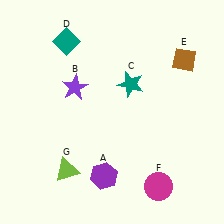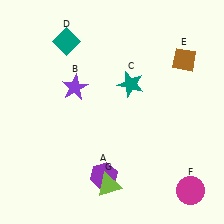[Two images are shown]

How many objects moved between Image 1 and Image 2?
2 objects moved between the two images.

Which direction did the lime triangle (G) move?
The lime triangle (G) moved right.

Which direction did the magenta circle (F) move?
The magenta circle (F) moved right.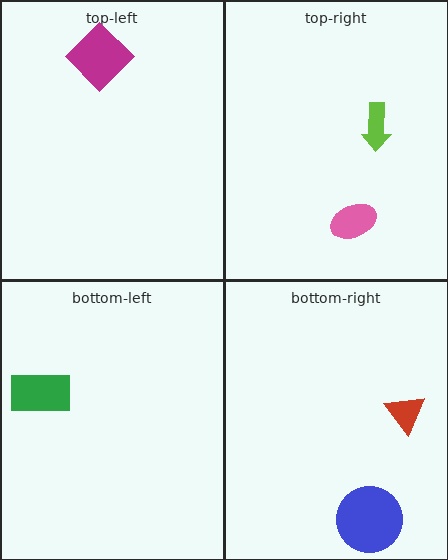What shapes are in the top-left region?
The magenta diamond.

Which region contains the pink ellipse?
The top-right region.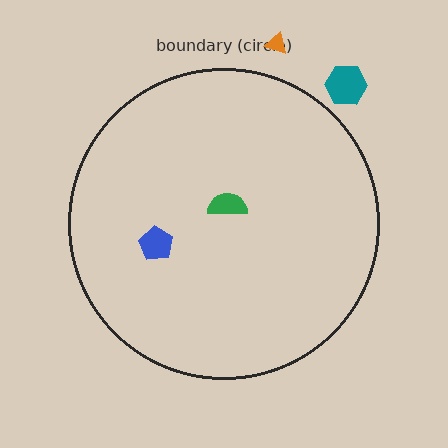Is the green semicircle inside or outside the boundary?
Inside.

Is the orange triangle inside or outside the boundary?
Outside.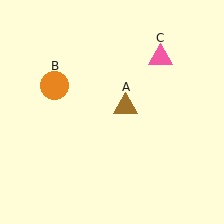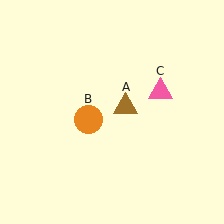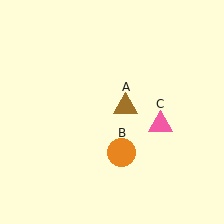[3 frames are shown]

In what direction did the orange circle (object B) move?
The orange circle (object B) moved down and to the right.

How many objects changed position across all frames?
2 objects changed position: orange circle (object B), pink triangle (object C).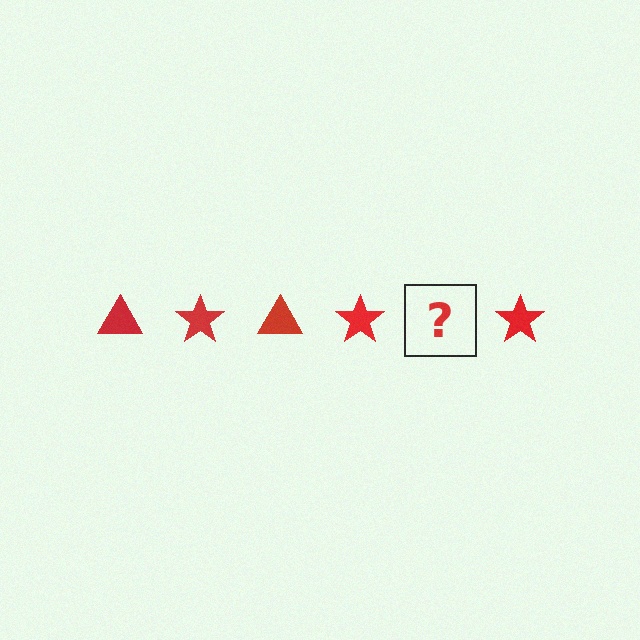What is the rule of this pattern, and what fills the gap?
The rule is that the pattern cycles through triangle, star shapes in red. The gap should be filled with a red triangle.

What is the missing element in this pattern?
The missing element is a red triangle.